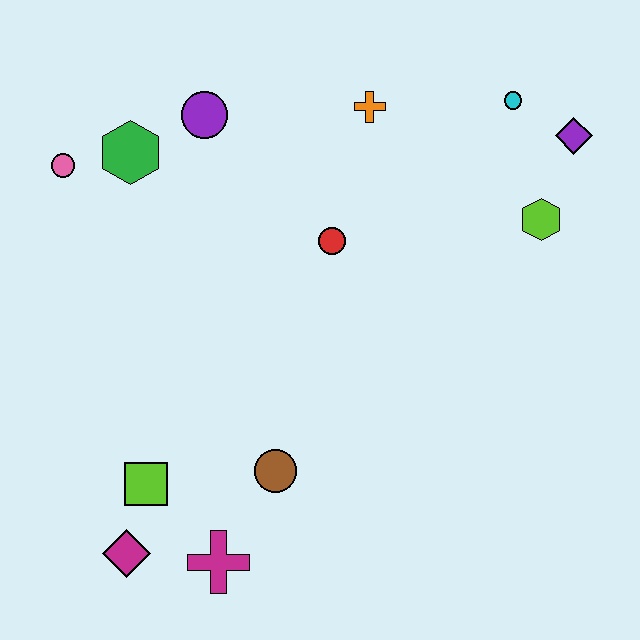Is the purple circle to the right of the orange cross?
No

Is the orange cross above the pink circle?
Yes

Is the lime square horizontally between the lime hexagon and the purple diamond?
No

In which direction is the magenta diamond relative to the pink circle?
The magenta diamond is below the pink circle.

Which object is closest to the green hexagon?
The pink circle is closest to the green hexagon.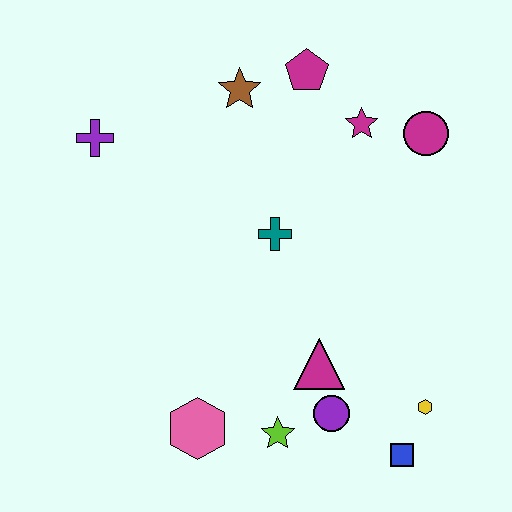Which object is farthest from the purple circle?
The purple cross is farthest from the purple circle.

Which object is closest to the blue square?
The yellow hexagon is closest to the blue square.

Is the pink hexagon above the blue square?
Yes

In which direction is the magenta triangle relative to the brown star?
The magenta triangle is below the brown star.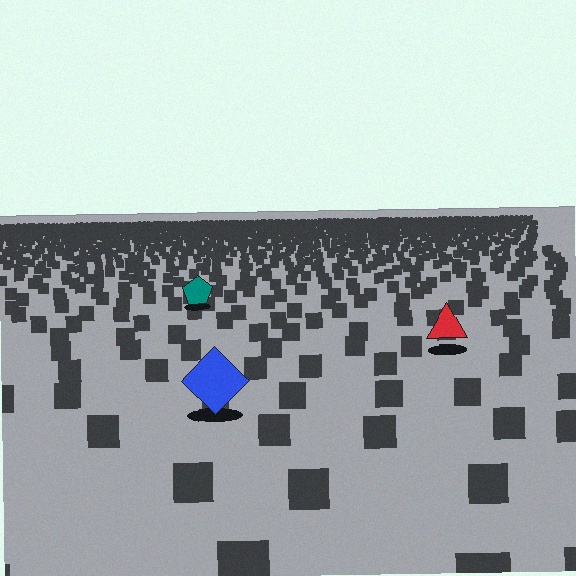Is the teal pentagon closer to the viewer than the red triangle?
No. The red triangle is closer — you can tell from the texture gradient: the ground texture is coarser near it.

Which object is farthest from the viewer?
The teal pentagon is farthest from the viewer. It appears smaller and the ground texture around it is denser.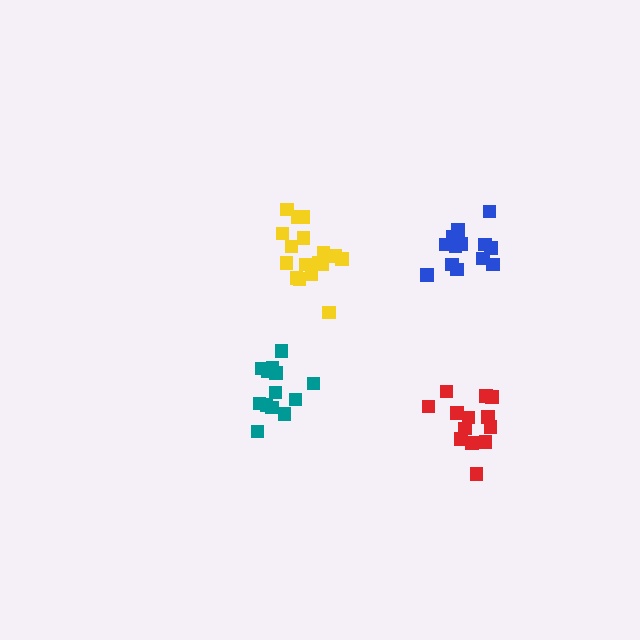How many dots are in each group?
Group 1: 13 dots, Group 2: 13 dots, Group 3: 13 dots, Group 4: 17 dots (56 total).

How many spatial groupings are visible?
There are 4 spatial groupings.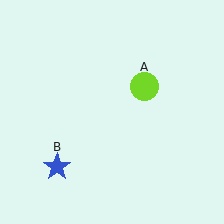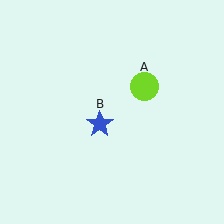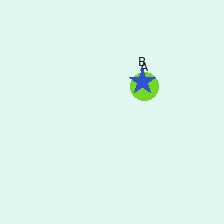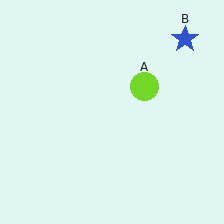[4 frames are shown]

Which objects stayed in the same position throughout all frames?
Lime circle (object A) remained stationary.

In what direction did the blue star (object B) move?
The blue star (object B) moved up and to the right.